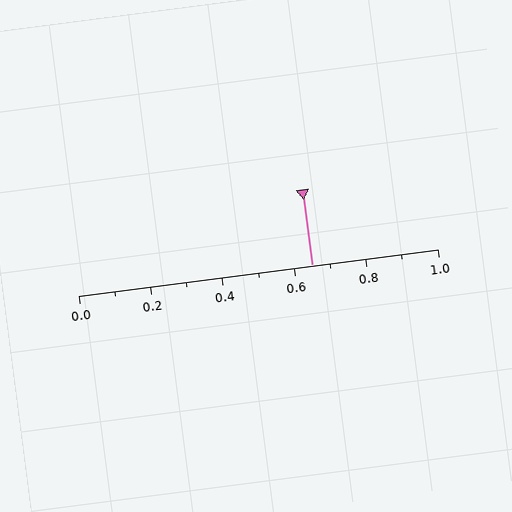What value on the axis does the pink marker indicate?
The marker indicates approximately 0.65.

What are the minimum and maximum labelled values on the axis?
The axis runs from 0.0 to 1.0.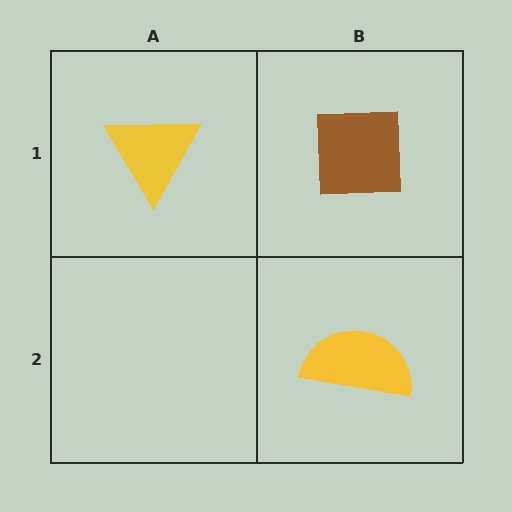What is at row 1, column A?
A yellow triangle.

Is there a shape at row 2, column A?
No, that cell is empty.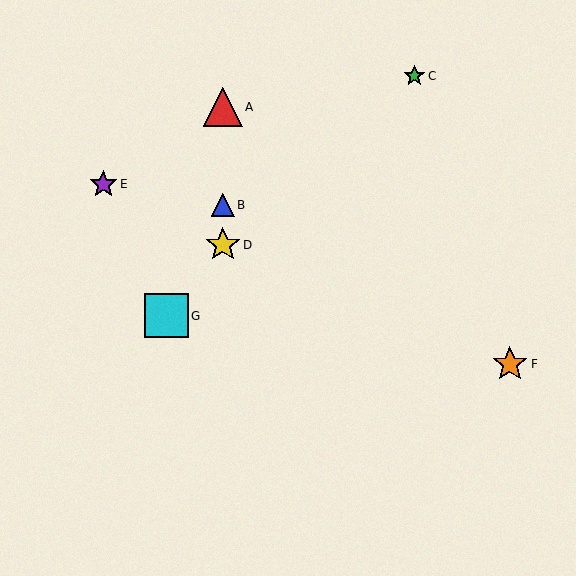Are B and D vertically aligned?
Yes, both are at x≈223.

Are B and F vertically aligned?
No, B is at x≈223 and F is at x≈510.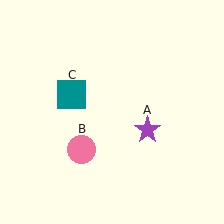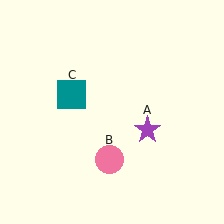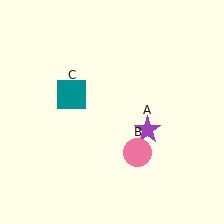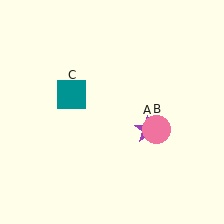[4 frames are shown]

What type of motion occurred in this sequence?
The pink circle (object B) rotated counterclockwise around the center of the scene.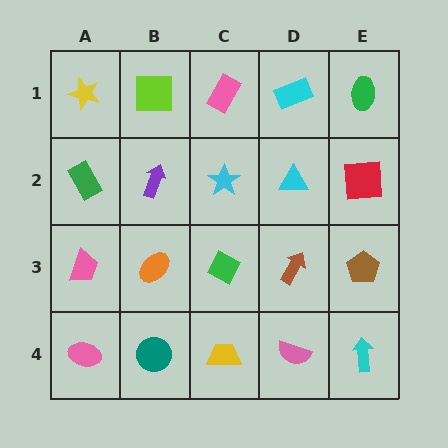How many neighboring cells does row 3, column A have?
3.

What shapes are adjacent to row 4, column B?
An orange ellipse (row 3, column B), a pink ellipse (row 4, column A), a yellow trapezoid (row 4, column C).